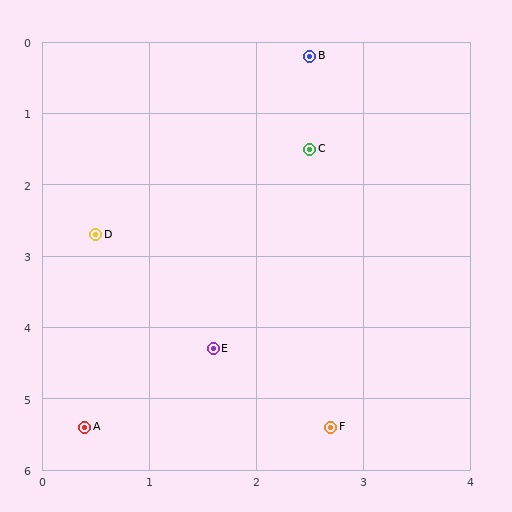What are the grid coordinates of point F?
Point F is at approximately (2.7, 5.4).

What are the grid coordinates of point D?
Point D is at approximately (0.5, 2.7).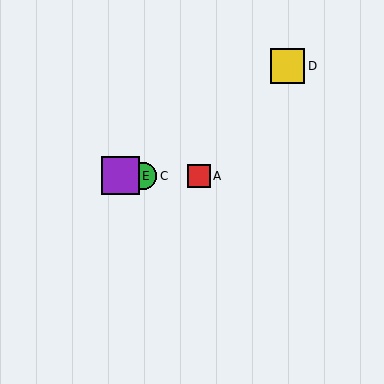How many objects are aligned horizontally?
4 objects (A, B, C, E) are aligned horizontally.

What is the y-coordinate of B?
Object B is at y≈176.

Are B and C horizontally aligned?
Yes, both are at y≈176.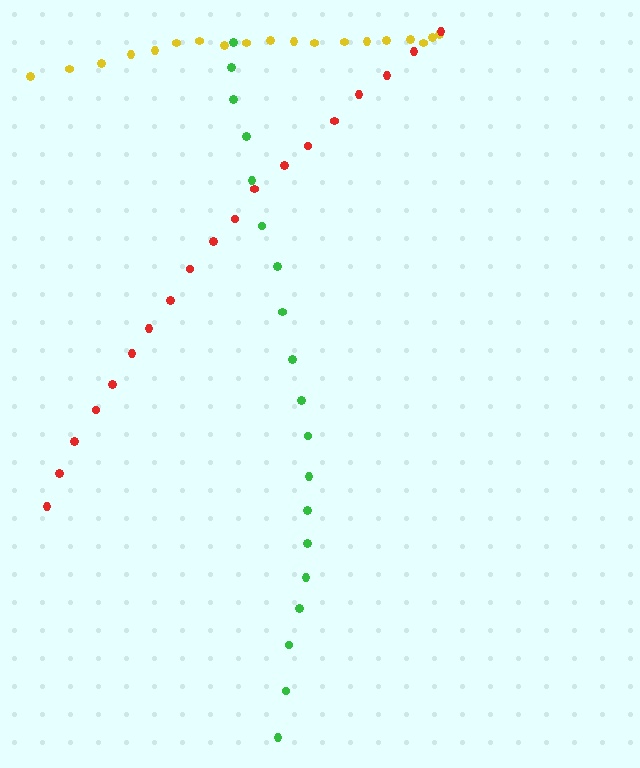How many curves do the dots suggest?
There are 3 distinct paths.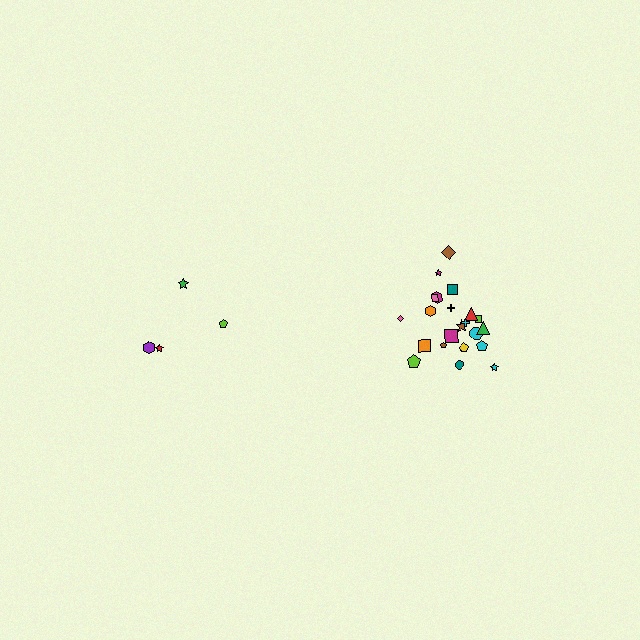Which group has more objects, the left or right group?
The right group.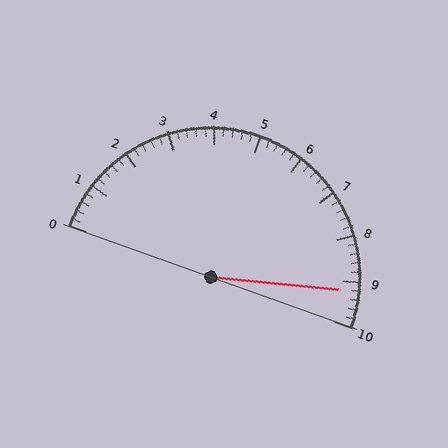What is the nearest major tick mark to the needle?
The nearest major tick mark is 9.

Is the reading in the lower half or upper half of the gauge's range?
The reading is in the upper half of the range (0 to 10).